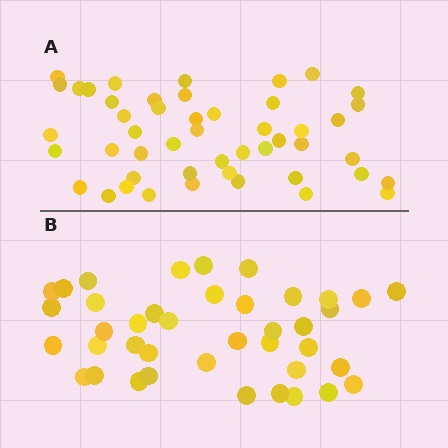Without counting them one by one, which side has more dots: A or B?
Region A (the top region) has more dots.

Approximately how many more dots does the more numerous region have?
Region A has roughly 8 or so more dots than region B.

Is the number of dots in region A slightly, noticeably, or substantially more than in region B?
Region A has only slightly more — the two regions are fairly close. The ratio is roughly 1.2 to 1.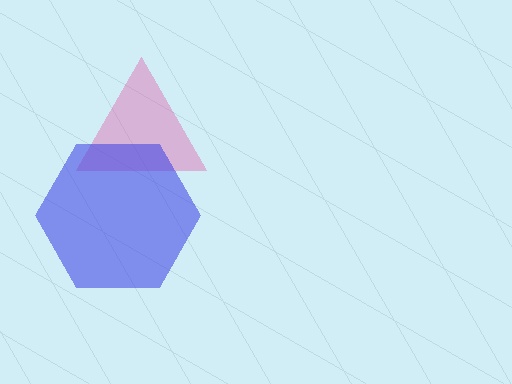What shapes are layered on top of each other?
The layered shapes are: a pink triangle, a blue hexagon.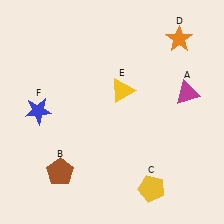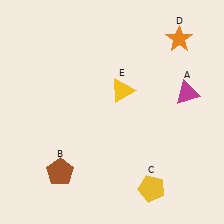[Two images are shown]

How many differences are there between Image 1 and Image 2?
There is 1 difference between the two images.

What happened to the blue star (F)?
The blue star (F) was removed in Image 2. It was in the top-left area of Image 1.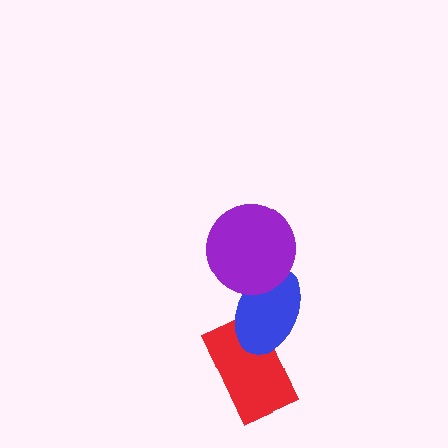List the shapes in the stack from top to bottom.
From top to bottom: the purple circle, the blue ellipse, the red rectangle.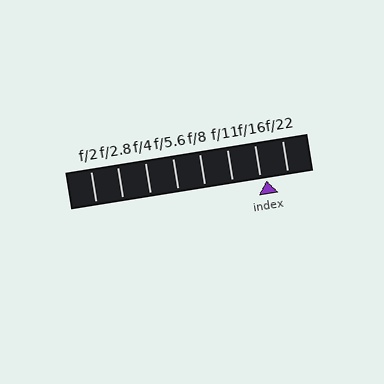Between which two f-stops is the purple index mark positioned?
The index mark is between f/16 and f/22.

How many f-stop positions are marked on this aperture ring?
There are 8 f-stop positions marked.